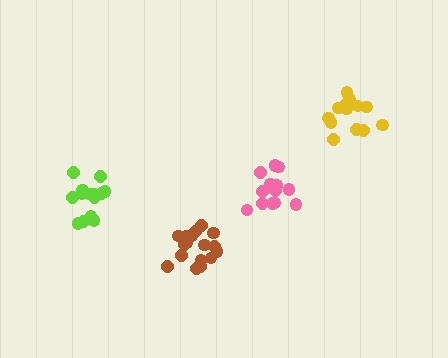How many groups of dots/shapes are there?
There are 4 groups.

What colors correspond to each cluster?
The clusters are colored: brown, lime, pink, yellow.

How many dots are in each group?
Group 1: 17 dots, Group 2: 15 dots, Group 3: 13 dots, Group 4: 14 dots (59 total).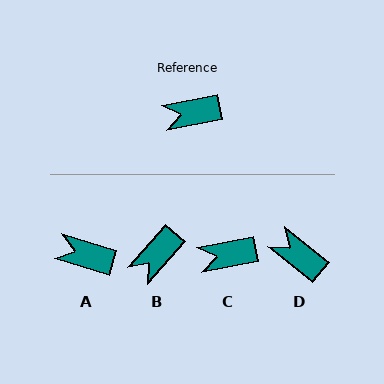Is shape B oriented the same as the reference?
No, it is off by about 37 degrees.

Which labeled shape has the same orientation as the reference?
C.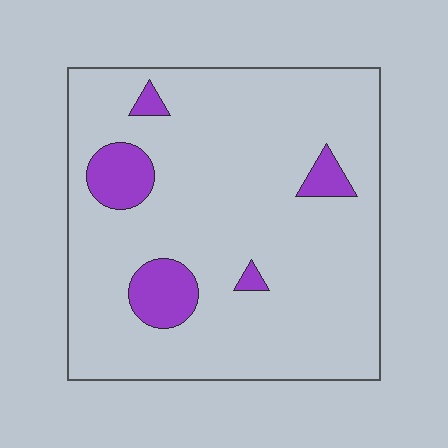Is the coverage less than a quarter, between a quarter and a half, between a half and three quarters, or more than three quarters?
Less than a quarter.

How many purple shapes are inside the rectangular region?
5.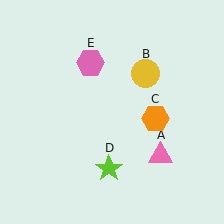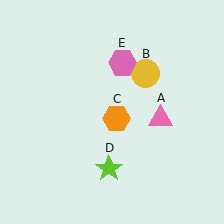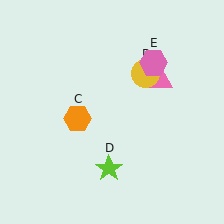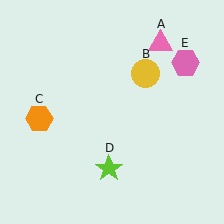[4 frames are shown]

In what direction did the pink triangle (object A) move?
The pink triangle (object A) moved up.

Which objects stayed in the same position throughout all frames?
Yellow circle (object B) and lime star (object D) remained stationary.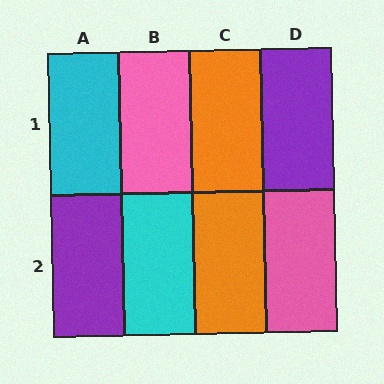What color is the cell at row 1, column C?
Orange.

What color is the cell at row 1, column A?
Cyan.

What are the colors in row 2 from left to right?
Purple, cyan, orange, pink.